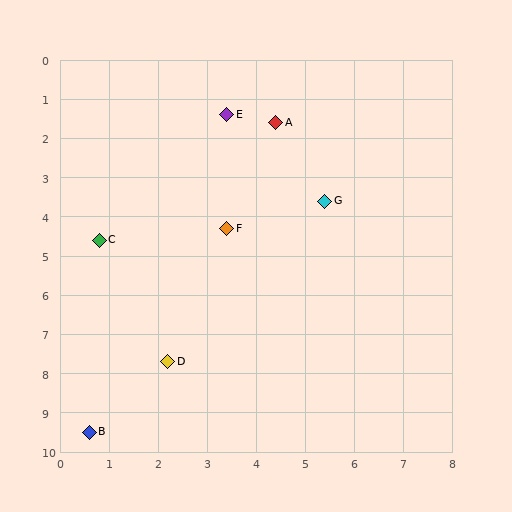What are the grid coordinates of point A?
Point A is at approximately (4.4, 1.6).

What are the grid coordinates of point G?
Point G is at approximately (5.4, 3.6).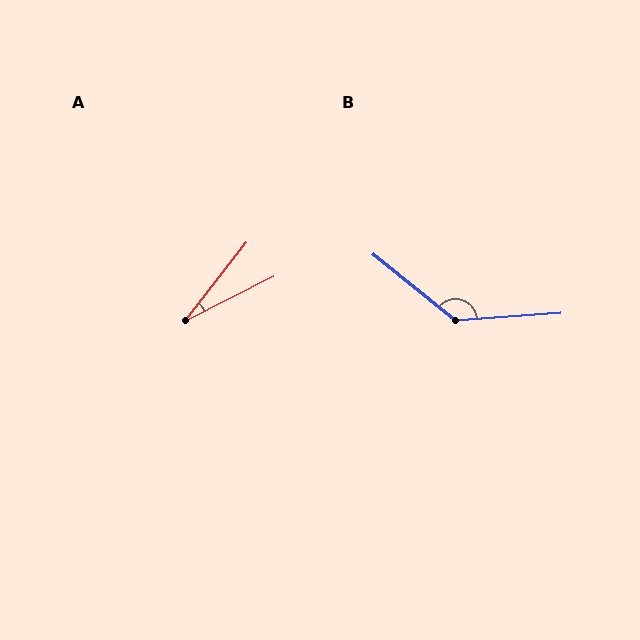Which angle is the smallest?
A, at approximately 25 degrees.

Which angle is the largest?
B, at approximately 137 degrees.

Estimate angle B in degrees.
Approximately 137 degrees.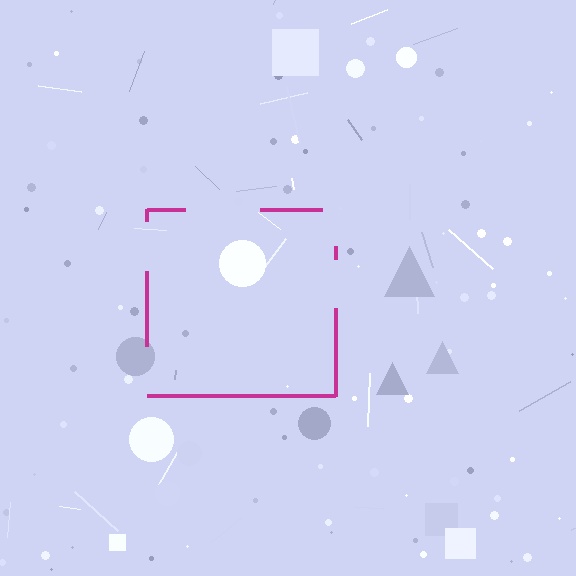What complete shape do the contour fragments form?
The contour fragments form a square.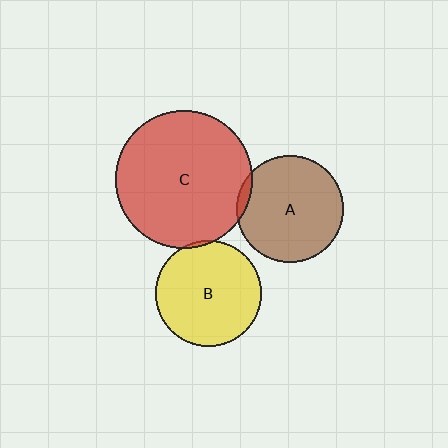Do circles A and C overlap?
Yes.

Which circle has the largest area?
Circle C (red).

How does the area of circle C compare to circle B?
Approximately 1.7 times.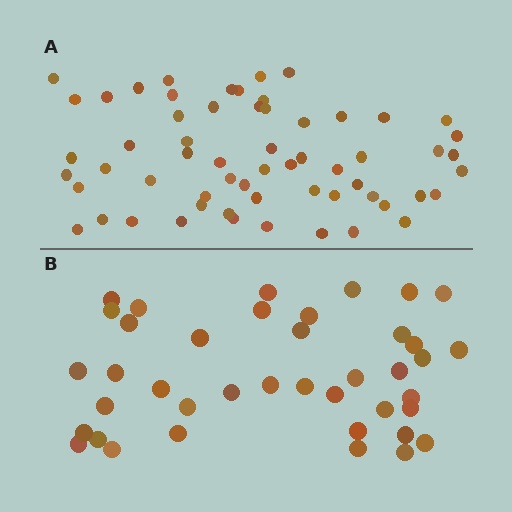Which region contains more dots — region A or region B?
Region A (the top region) has more dots.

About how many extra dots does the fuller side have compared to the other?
Region A has approximately 20 more dots than region B.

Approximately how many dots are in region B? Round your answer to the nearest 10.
About 40 dots.